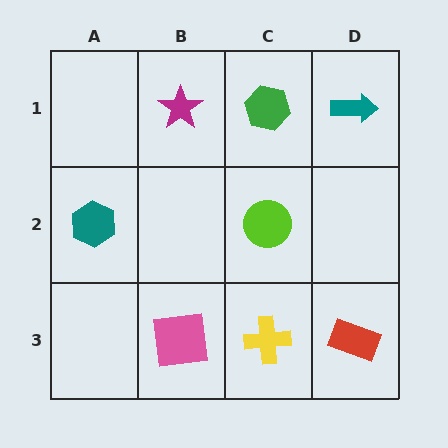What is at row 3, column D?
A red rectangle.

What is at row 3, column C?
A yellow cross.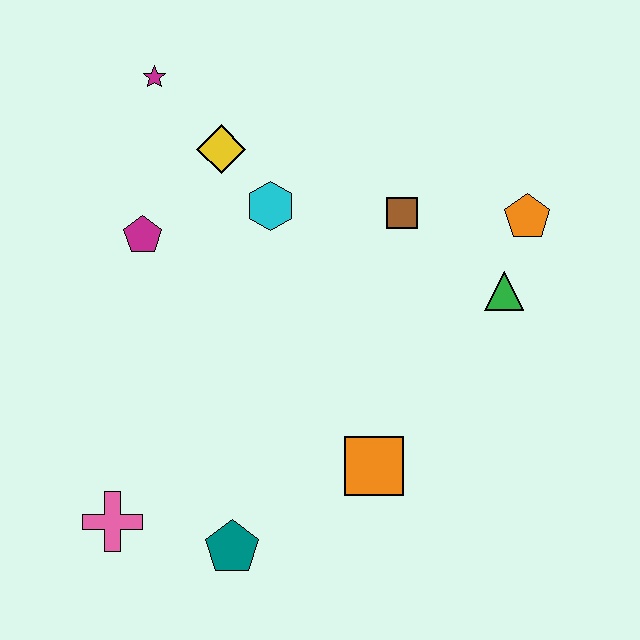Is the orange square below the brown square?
Yes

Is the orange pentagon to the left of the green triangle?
No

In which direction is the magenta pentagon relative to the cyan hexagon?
The magenta pentagon is to the left of the cyan hexagon.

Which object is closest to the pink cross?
The teal pentagon is closest to the pink cross.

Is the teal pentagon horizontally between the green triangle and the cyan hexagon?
No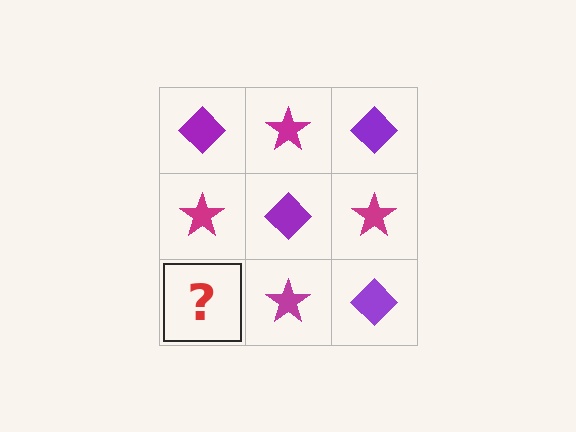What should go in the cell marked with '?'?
The missing cell should contain a purple diamond.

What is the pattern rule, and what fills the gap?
The rule is that it alternates purple diamond and magenta star in a checkerboard pattern. The gap should be filled with a purple diamond.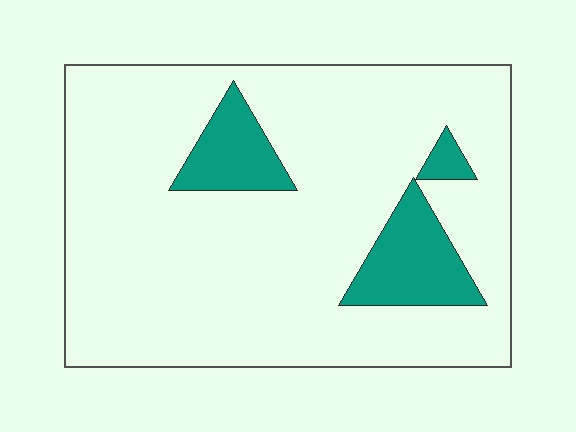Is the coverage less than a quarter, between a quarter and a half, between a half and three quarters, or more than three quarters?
Less than a quarter.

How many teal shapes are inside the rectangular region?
3.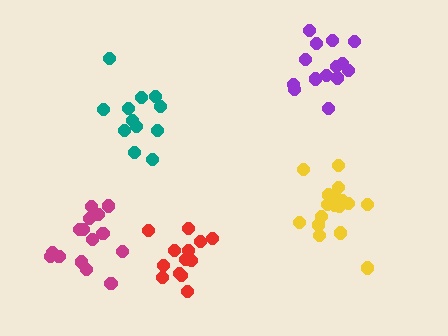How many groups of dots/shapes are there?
There are 5 groups.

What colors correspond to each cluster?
The clusters are colored: teal, magenta, red, yellow, purple.